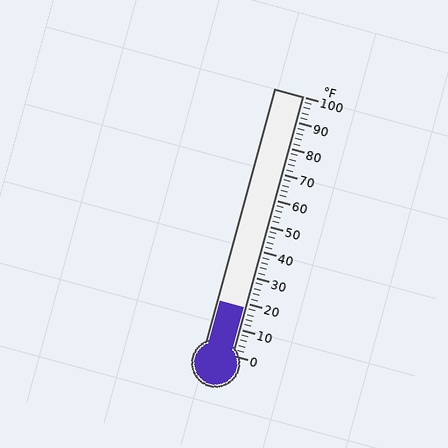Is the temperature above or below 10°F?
The temperature is above 10°F.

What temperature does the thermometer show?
The thermometer shows approximately 18°F.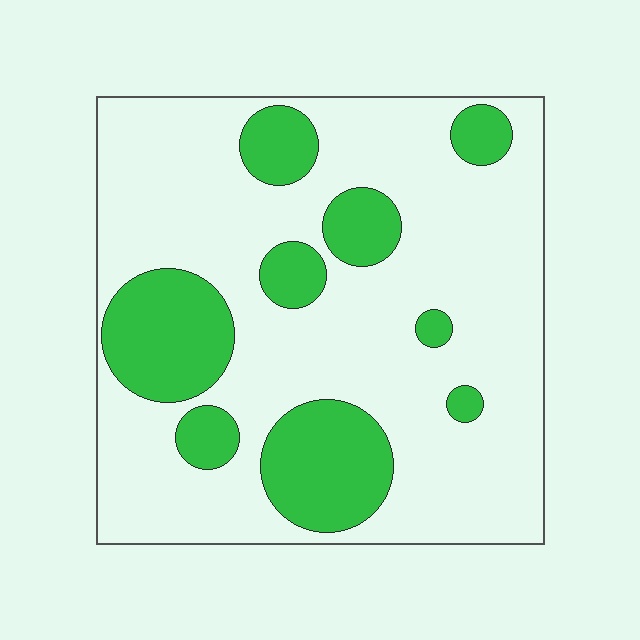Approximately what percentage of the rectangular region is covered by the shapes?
Approximately 25%.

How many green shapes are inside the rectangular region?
9.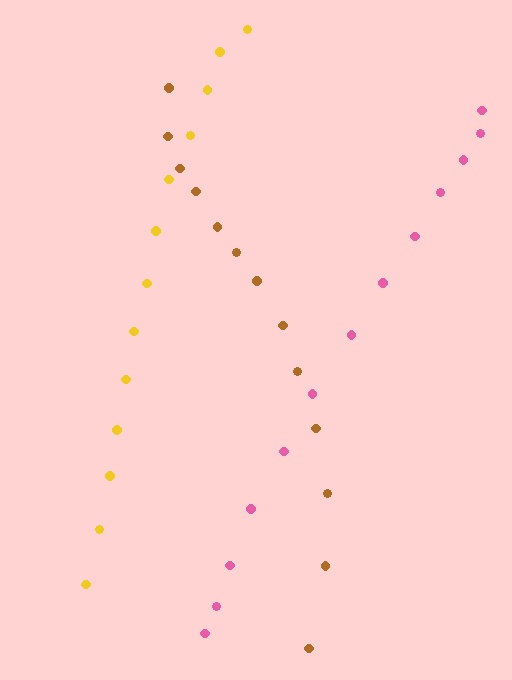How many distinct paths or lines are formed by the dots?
There are 3 distinct paths.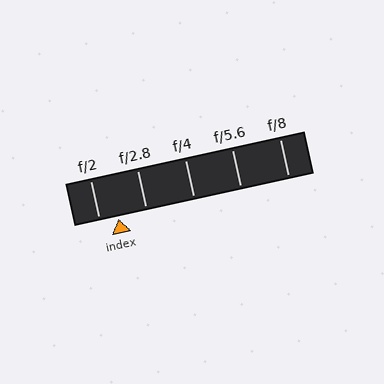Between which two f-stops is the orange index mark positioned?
The index mark is between f/2 and f/2.8.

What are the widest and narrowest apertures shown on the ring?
The widest aperture shown is f/2 and the narrowest is f/8.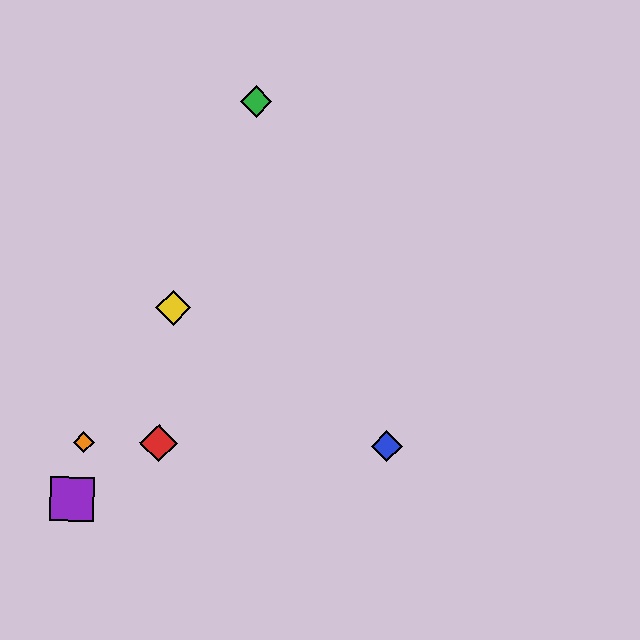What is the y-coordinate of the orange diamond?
The orange diamond is at y≈442.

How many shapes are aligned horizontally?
3 shapes (the red diamond, the blue diamond, the orange diamond) are aligned horizontally.